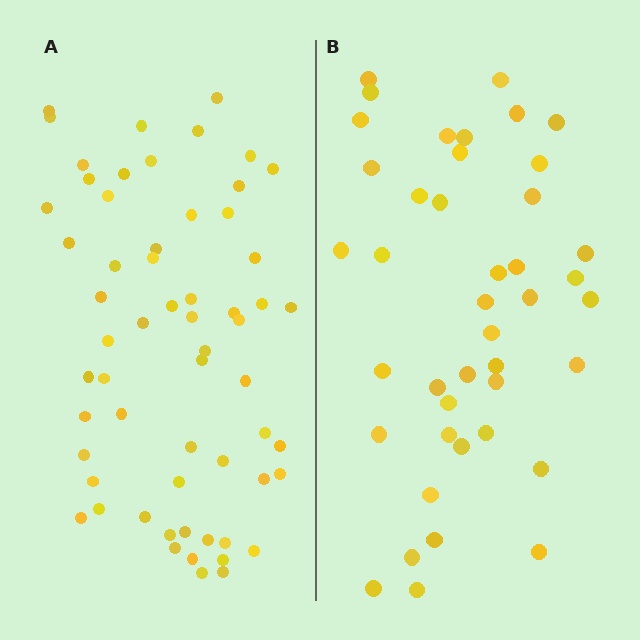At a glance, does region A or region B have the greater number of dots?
Region A (the left region) has more dots.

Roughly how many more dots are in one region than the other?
Region A has approximately 20 more dots than region B.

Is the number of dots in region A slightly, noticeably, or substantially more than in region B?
Region A has noticeably more, but not dramatically so. The ratio is roughly 1.4 to 1.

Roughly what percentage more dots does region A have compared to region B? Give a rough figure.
About 45% more.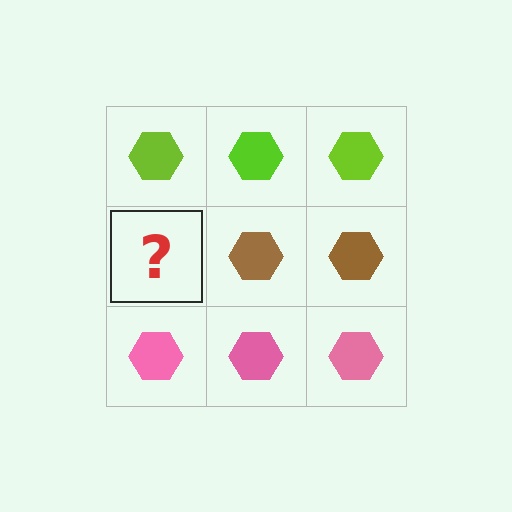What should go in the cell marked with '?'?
The missing cell should contain a brown hexagon.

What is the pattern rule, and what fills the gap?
The rule is that each row has a consistent color. The gap should be filled with a brown hexagon.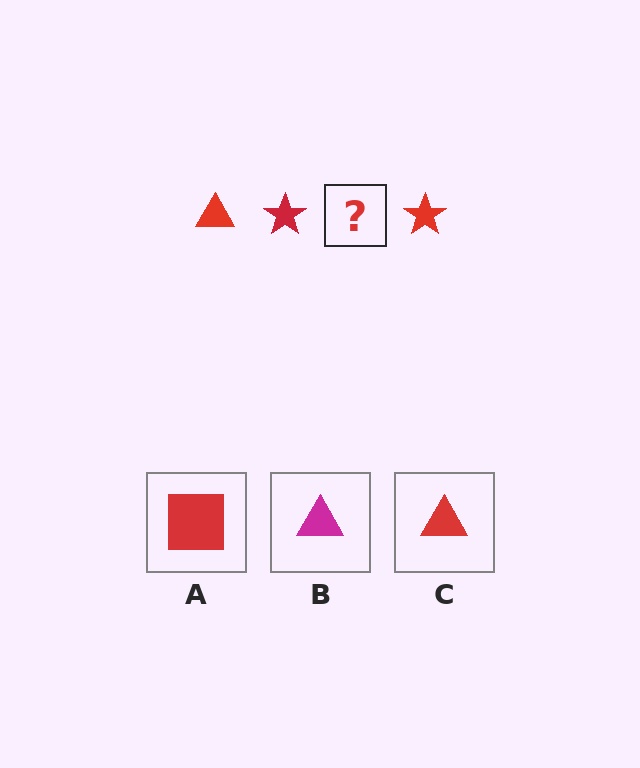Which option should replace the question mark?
Option C.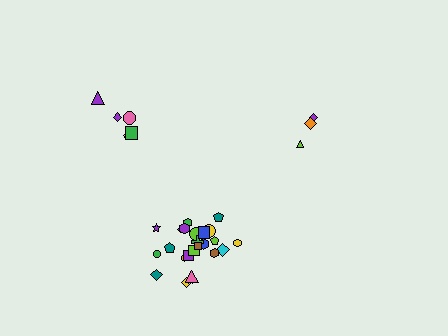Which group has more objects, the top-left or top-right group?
The top-left group.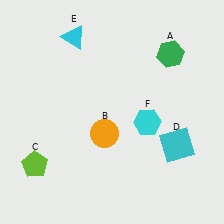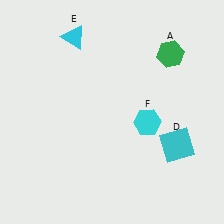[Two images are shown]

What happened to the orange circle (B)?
The orange circle (B) was removed in Image 2. It was in the bottom-left area of Image 1.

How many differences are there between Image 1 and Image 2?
There are 2 differences between the two images.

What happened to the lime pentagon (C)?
The lime pentagon (C) was removed in Image 2. It was in the bottom-left area of Image 1.